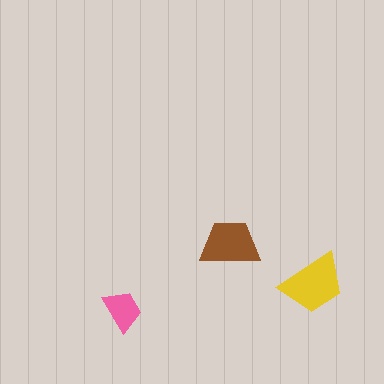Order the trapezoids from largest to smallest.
the yellow one, the brown one, the pink one.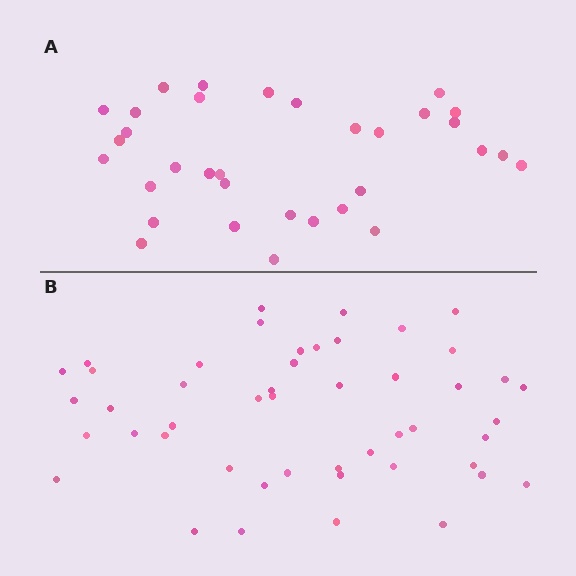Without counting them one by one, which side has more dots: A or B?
Region B (the bottom region) has more dots.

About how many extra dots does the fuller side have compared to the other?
Region B has approximately 15 more dots than region A.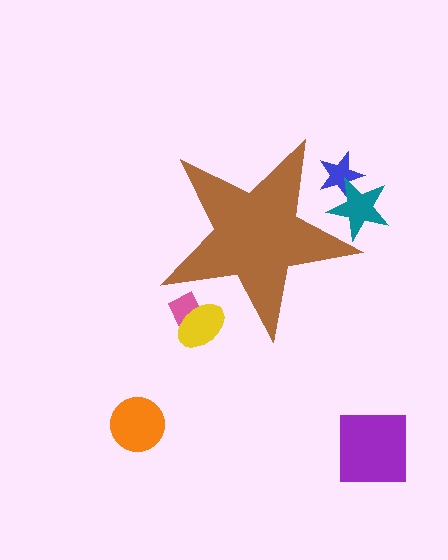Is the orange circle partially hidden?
No, the orange circle is fully visible.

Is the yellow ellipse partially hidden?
Yes, the yellow ellipse is partially hidden behind the brown star.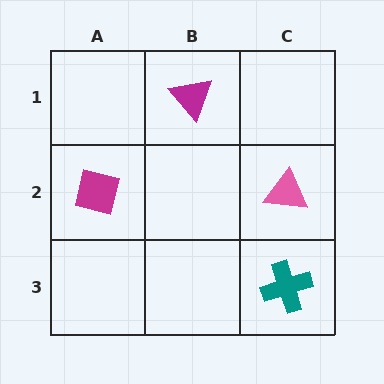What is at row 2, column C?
A pink triangle.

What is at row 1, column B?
A magenta triangle.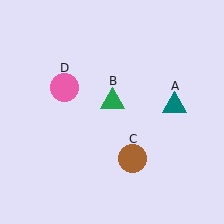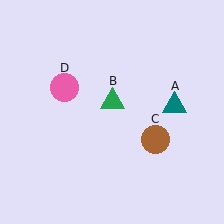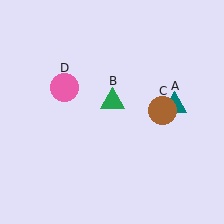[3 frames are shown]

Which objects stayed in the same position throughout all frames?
Teal triangle (object A) and green triangle (object B) and pink circle (object D) remained stationary.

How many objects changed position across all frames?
1 object changed position: brown circle (object C).